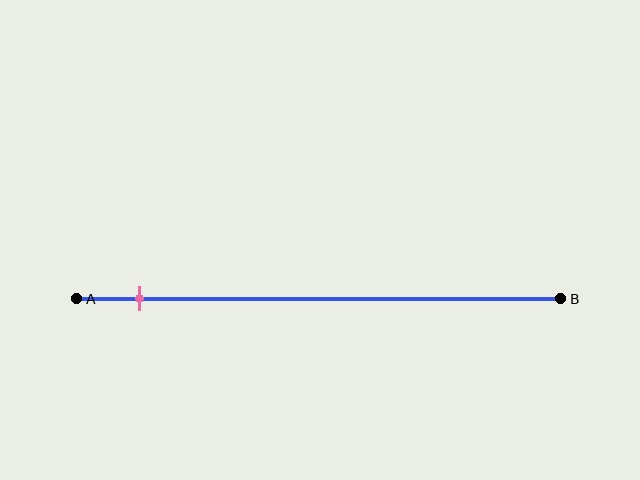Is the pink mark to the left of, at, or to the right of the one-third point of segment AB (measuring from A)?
The pink mark is to the left of the one-third point of segment AB.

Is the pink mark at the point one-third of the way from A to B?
No, the mark is at about 15% from A, not at the 33% one-third point.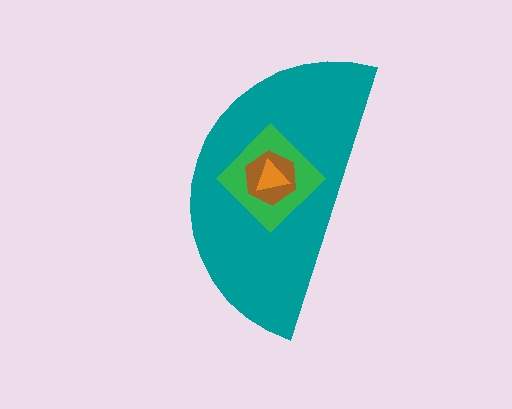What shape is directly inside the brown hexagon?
The orange triangle.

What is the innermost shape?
The orange triangle.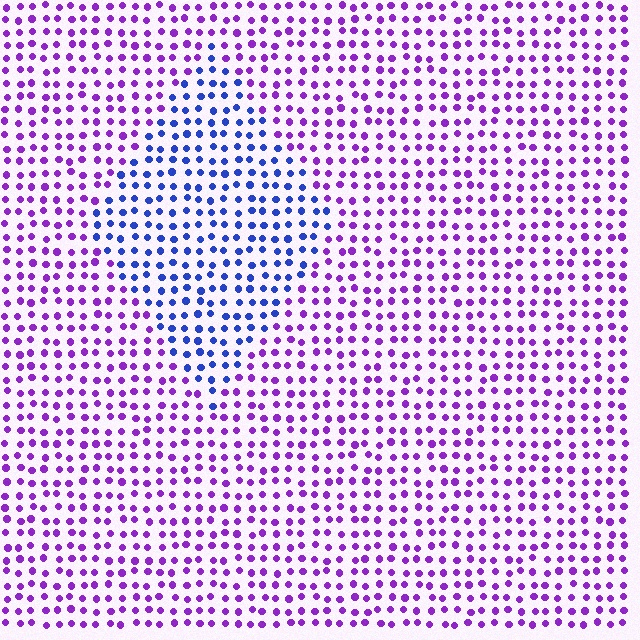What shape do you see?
I see a diamond.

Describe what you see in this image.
The image is filled with small purple elements in a uniform arrangement. A diamond-shaped region is visible where the elements are tinted to a slightly different hue, forming a subtle color boundary.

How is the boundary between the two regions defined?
The boundary is defined purely by a slight shift in hue (about 51 degrees). Spacing, size, and orientation are identical on both sides.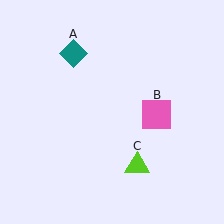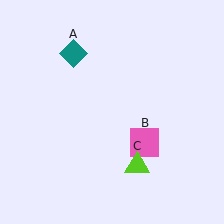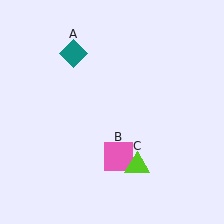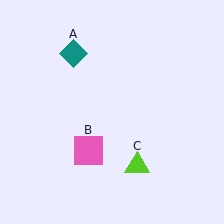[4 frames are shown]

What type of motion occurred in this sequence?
The pink square (object B) rotated clockwise around the center of the scene.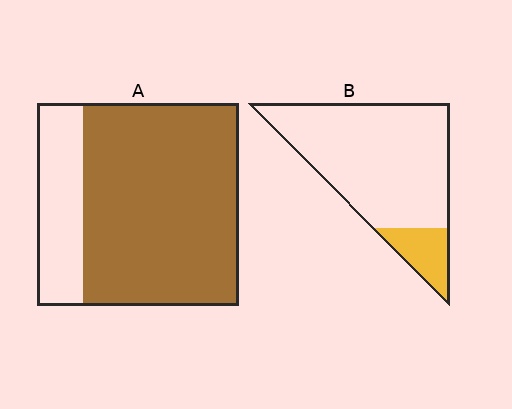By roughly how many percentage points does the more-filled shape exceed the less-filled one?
By roughly 60 percentage points (A over B).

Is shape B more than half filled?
No.